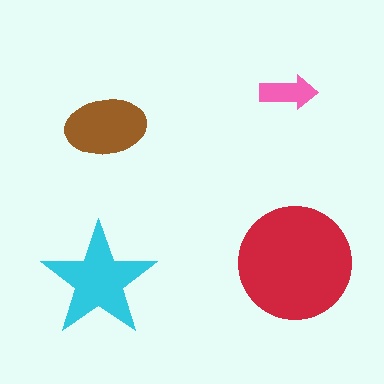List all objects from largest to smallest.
The red circle, the cyan star, the brown ellipse, the pink arrow.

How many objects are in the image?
There are 4 objects in the image.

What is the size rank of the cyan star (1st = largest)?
2nd.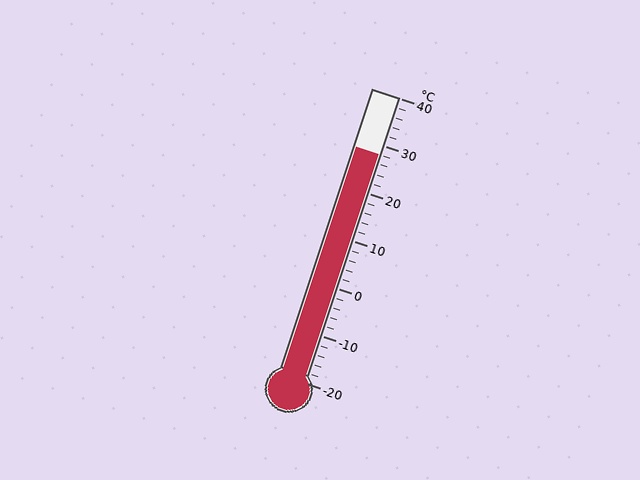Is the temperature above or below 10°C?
The temperature is above 10°C.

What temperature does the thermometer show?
The thermometer shows approximately 28°C.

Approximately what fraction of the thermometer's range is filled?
The thermometer is filled to approximately 80% of its range.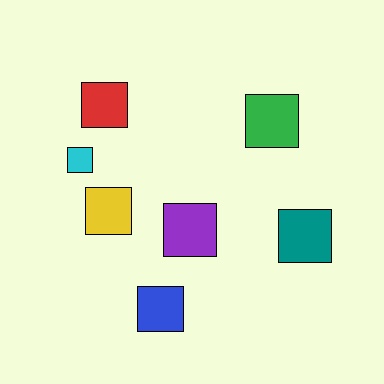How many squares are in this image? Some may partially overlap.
There are 7 squares.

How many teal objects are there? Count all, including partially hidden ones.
There is 1 teal object.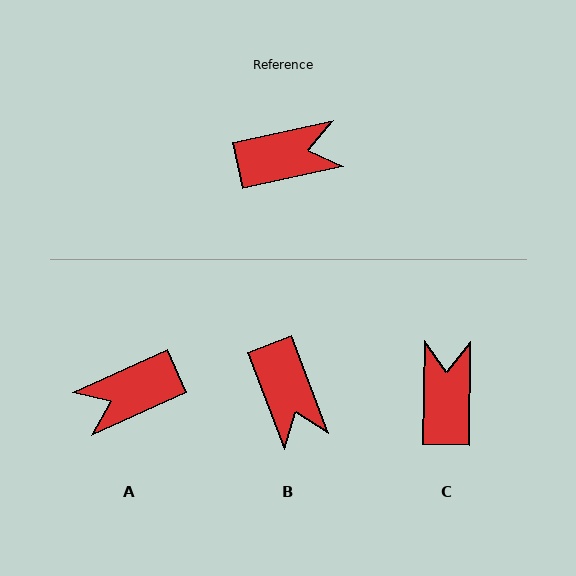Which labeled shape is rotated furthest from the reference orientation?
A, about 168 degrees away.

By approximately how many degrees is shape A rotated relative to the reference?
Approximately 168 degrees clockwise.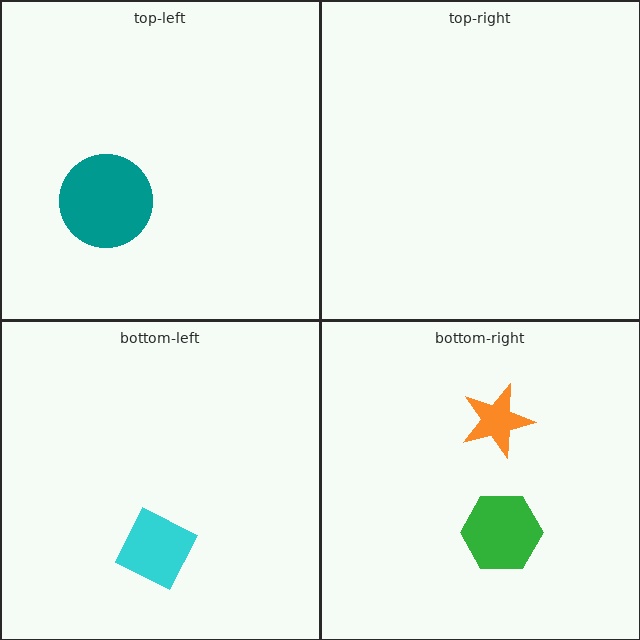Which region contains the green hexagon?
The bottom-right region.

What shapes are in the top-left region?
The teal circle.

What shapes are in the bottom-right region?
The orange star, the green hexagon.